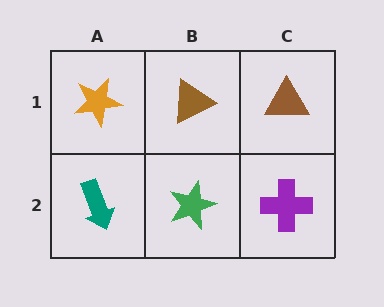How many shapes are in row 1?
3 shapes.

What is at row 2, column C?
A purple cross.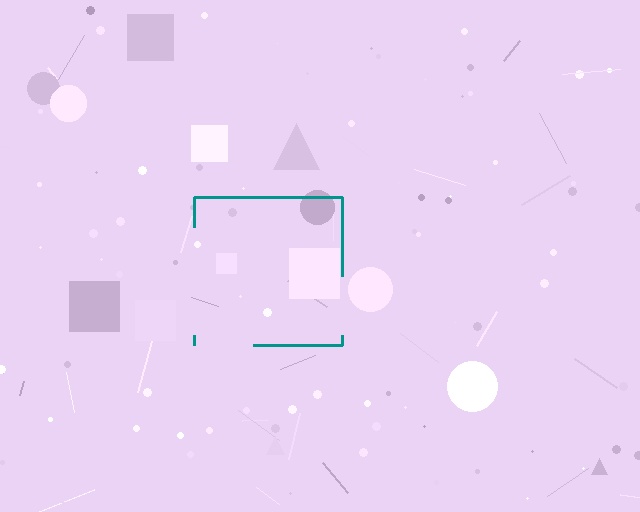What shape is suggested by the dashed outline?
The dashed outline suggests a square.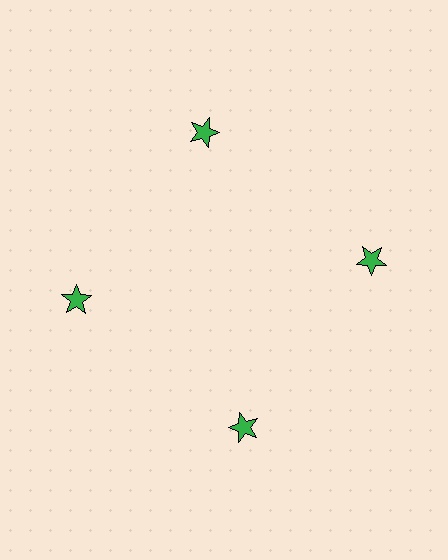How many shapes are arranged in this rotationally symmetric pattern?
There are 4 shapes, arranged in 4 groups of 1.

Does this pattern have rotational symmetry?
Yes, this pattern has 4-fold rotational symmetry. It looks the same after rotating 90 degrees around the center.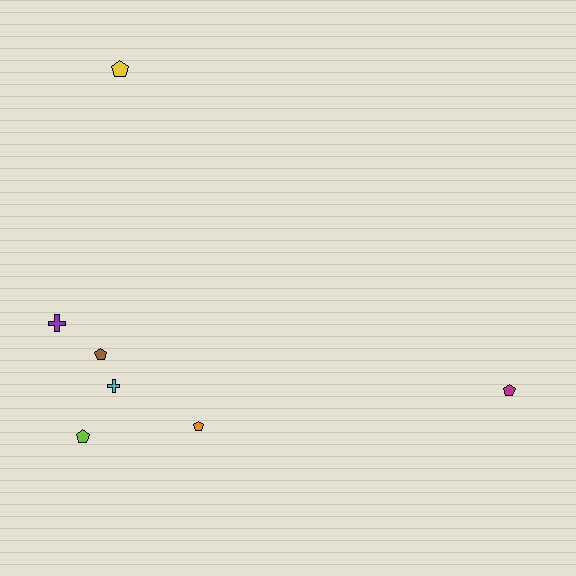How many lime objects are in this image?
There is 1 lime object.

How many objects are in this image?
There are 7 objects.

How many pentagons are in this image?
There are 5 pentagons.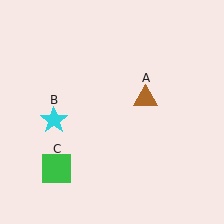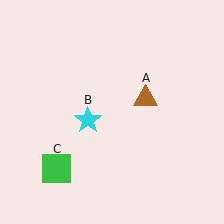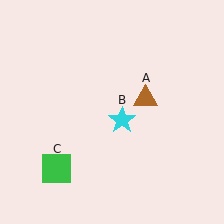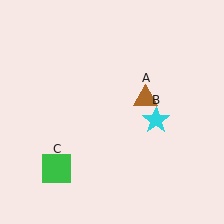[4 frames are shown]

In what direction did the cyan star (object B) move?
The cyan star (object B) moved right.